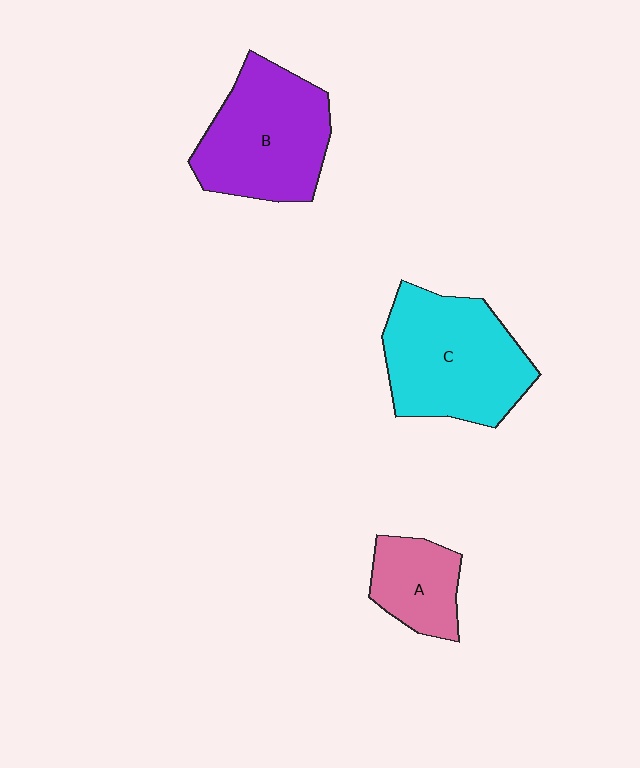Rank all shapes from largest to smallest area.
From largest to smallest: C (cyan), B (purple), A (pink).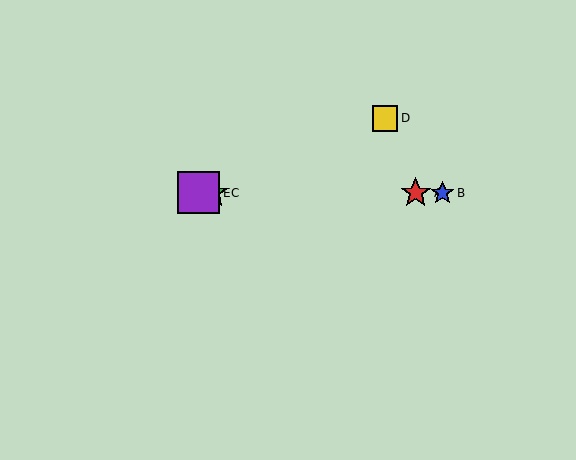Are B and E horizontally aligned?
Yes, both are at y≈193.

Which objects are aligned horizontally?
Objects A, B, C, E are aligned horizontally.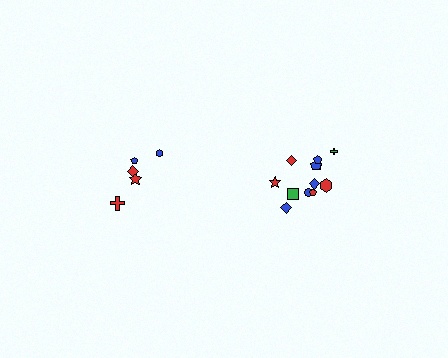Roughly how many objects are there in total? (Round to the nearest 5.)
Roughly 15 objects in total.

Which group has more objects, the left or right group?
The right group.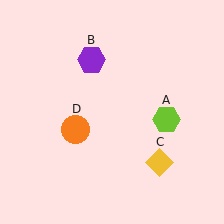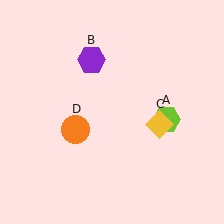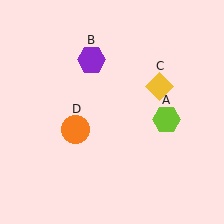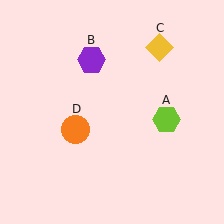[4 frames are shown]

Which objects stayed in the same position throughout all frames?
Lime hexagon (object A) and purple hexagon (object B) and orange circle (object D) remained stationary.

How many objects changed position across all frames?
1 object changed position: yellow diamond (object C).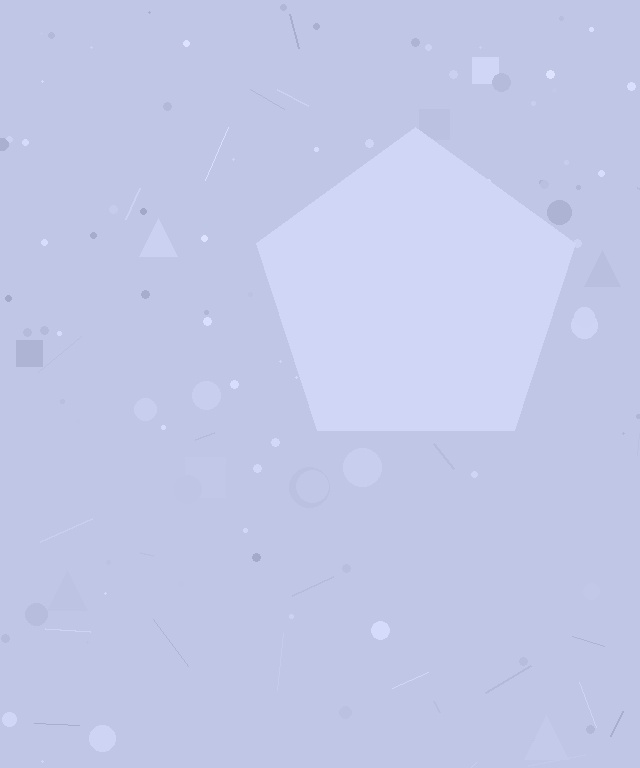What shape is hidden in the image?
A pentagon is hidden in the image.